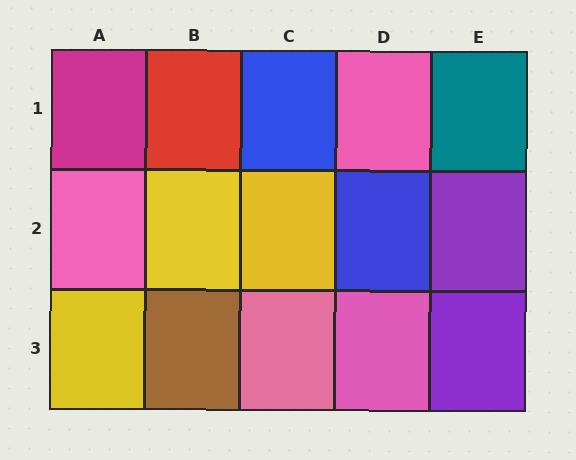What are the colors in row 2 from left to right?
Pink, yellow, yellow, blue, purple.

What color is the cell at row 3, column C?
Pink.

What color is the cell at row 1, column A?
Magenta.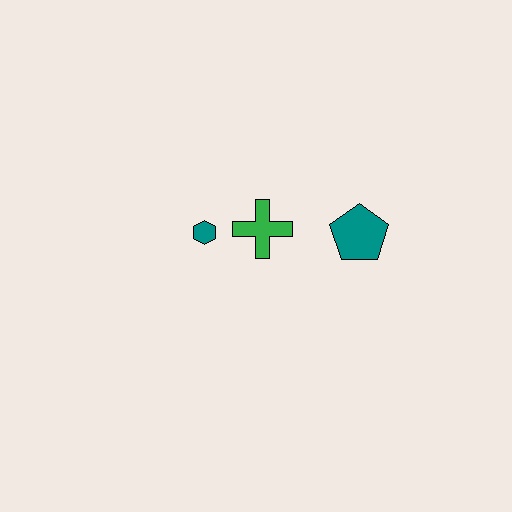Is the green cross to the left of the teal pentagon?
Yes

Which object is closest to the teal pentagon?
The green cross is closest to the teal pentagon.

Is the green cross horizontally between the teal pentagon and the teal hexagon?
Yes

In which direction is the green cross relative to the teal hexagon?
The green cross is to the right of the teal hexagon.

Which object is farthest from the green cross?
The teal pentagon is farthest from the green cross.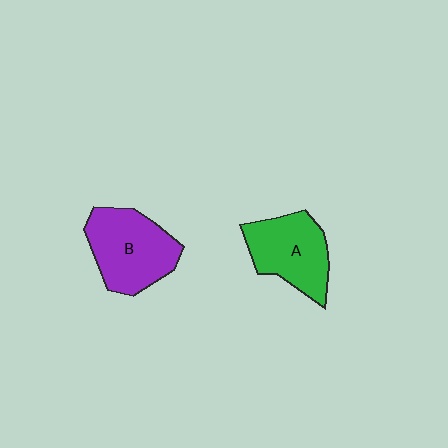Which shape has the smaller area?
Shape A (green).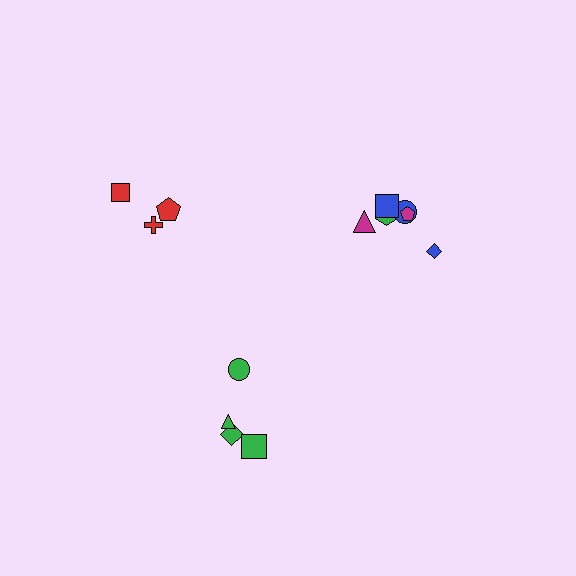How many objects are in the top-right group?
There are 6 objects.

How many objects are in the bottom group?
There are 4 objects.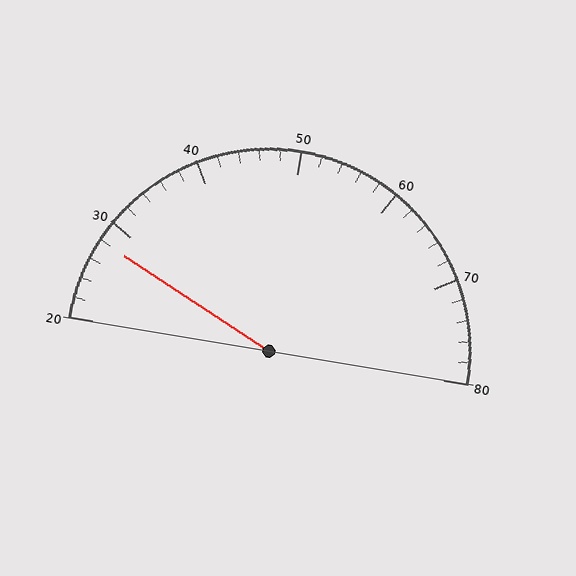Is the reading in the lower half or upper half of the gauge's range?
The reading is in the lower half of the range (20 to 80).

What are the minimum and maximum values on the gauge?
The gauge ranges from 20 to 80.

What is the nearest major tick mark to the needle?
The nearest major tick mark is 30.